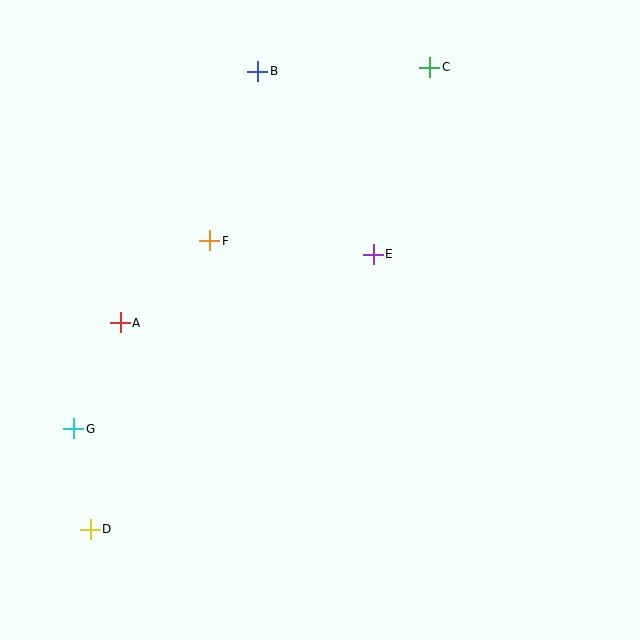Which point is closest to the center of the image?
Point E at (373, 254) is closest to the center.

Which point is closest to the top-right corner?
Point C is closest to the top-right corner.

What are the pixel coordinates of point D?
Point D is at (90, 529).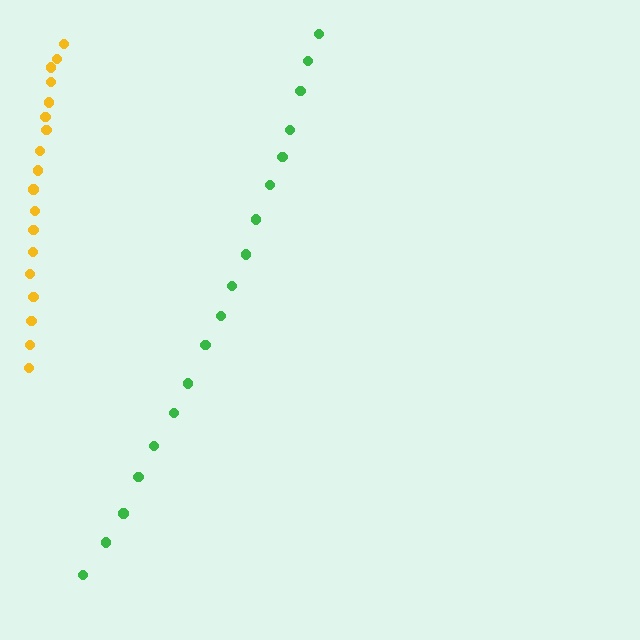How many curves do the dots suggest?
There are 2 distinct paths.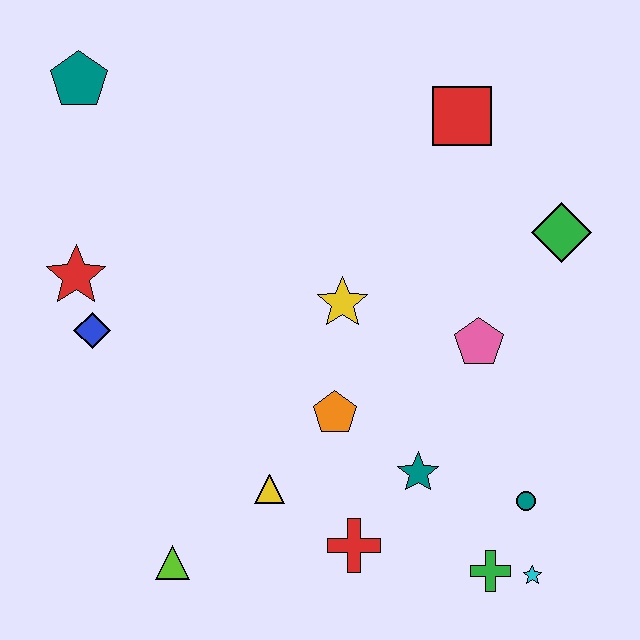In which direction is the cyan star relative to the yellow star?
The cyan star is below the yellow star.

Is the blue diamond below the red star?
Yes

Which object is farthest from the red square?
The lime triangle is farthest from the red square.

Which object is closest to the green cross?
The cyan star is closest to the green cross.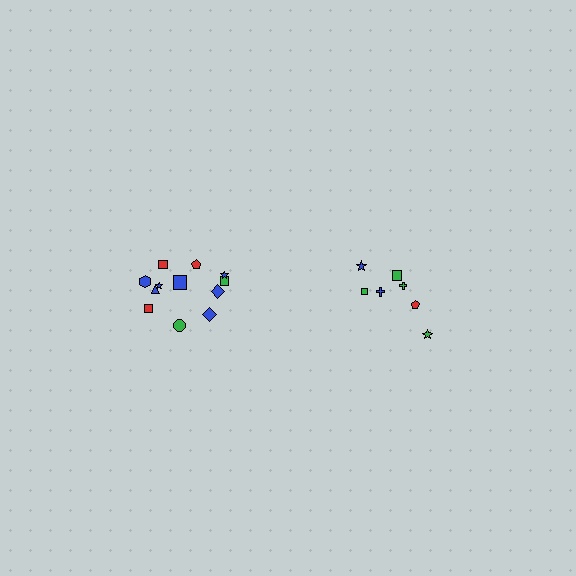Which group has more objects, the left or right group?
The left group.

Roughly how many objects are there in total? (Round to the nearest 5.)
Roughly 20 objects in total.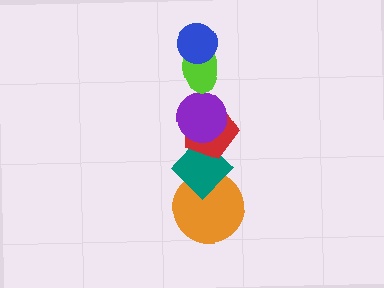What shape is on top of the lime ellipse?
The blue circle is on top of the lime ellipse.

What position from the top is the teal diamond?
The teal diamond is 5th from the top.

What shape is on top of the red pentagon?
The purple circle is on top of the red pentagon.